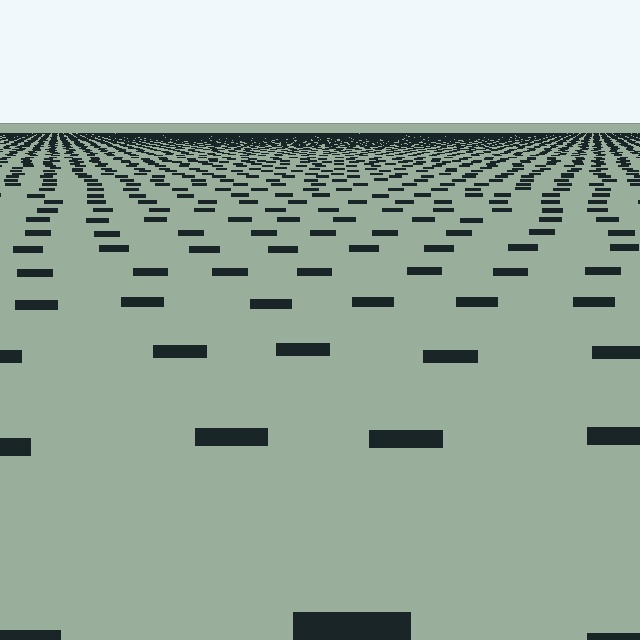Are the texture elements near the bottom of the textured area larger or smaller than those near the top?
Larger. Near the bottom, elements are closer to the viewer and appear at a bigger on-screen size.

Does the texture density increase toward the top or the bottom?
Density increases toward the top.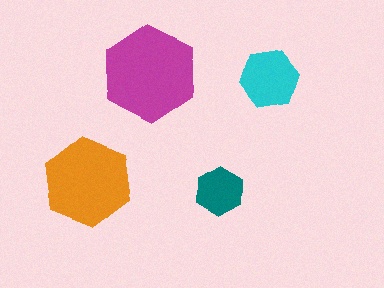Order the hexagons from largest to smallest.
the magenta one, the orange one, the cyan one, the teal one.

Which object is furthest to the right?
The cyan hexagon is rightmost.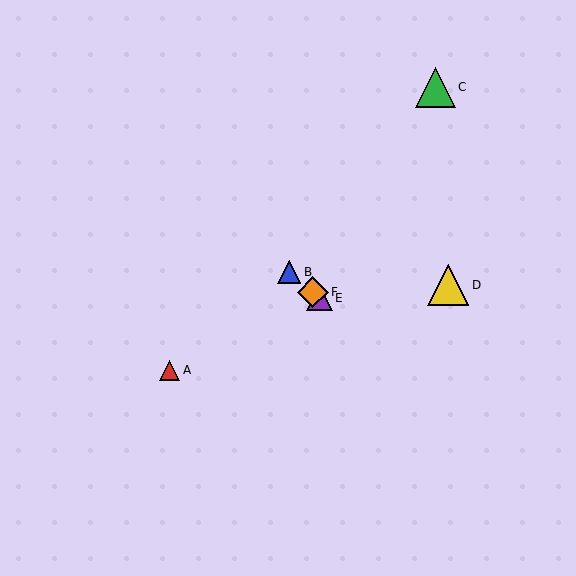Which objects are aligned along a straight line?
Objects B, E, F are aligned along a straight line.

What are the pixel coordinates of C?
Object C is at (435, 87).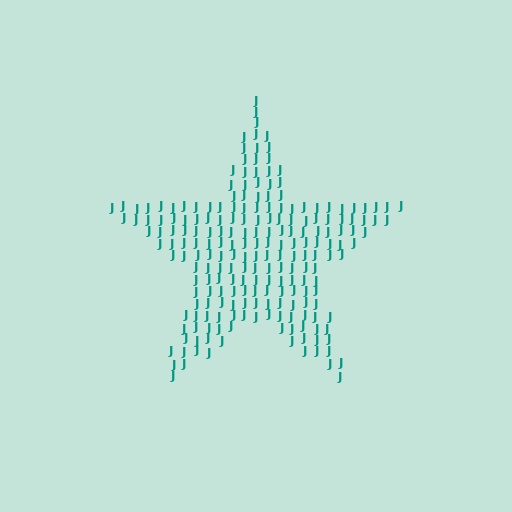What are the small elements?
The small elements are letter J's.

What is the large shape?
The large shape is a star.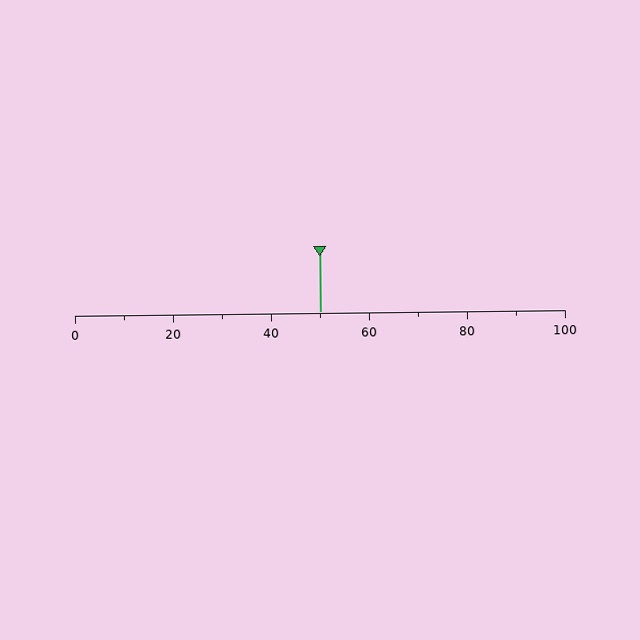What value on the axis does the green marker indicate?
The marker indicates approximately 50.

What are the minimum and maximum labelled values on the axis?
The axis runs from 0 to 100.